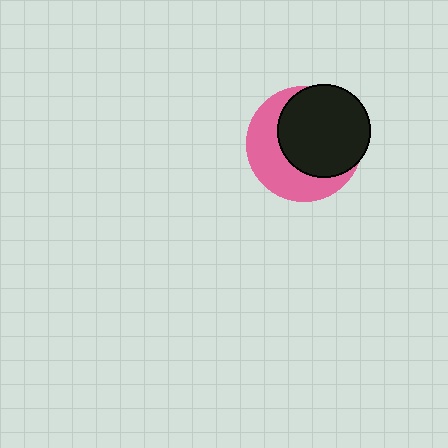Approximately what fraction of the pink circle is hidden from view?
Roughly 57% of the pink circle is hidden behind the black circle.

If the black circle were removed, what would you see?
You would see the complete pink circle.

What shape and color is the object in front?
The object in front is a black circle.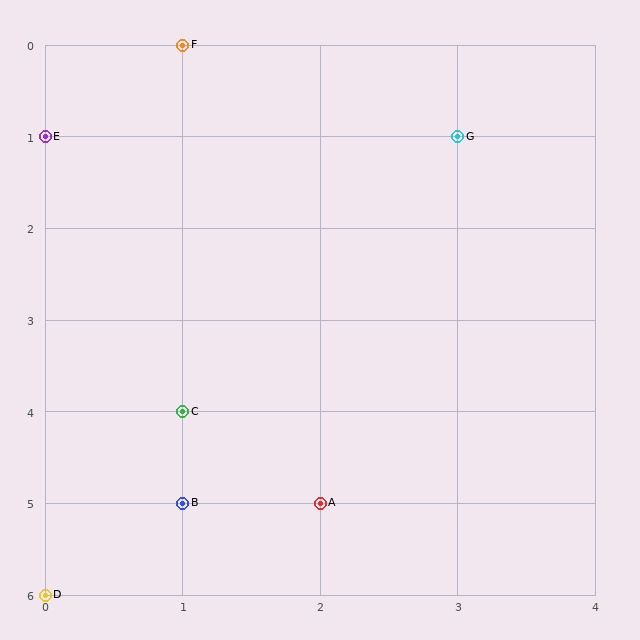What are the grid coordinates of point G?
Point G is at grid coordinates (3, 1).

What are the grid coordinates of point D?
Point D is at grid coordinates (0, 6).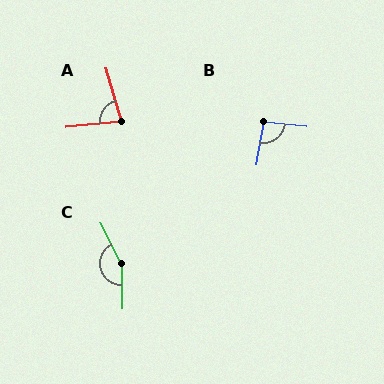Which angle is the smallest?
A, at approximately 80 degrees.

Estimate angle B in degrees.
Approximately 94 degrees.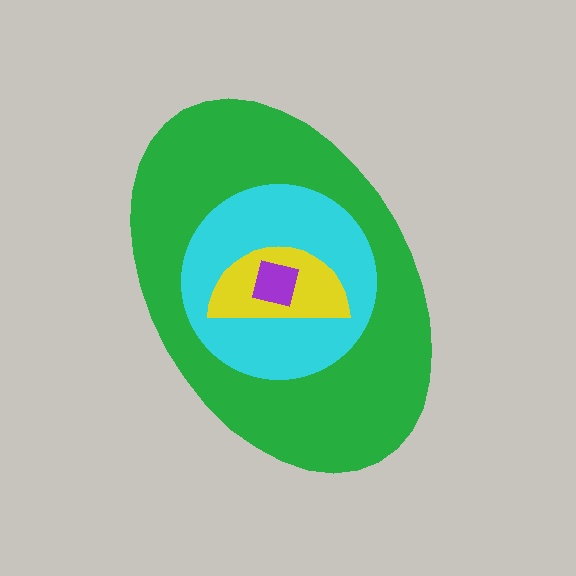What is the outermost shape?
The green ellipse.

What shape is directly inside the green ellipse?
The cyan circle.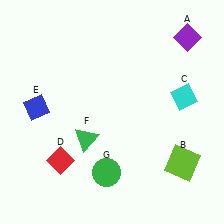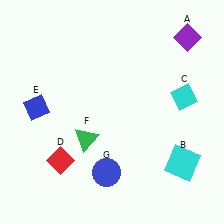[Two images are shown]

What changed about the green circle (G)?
In Image 1, G is green. In Image 2, it changed to blue.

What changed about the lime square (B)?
In Image 1, B is lime. In Image 2, it changed to cyan.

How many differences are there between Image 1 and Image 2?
There are 2 differences between the two images.